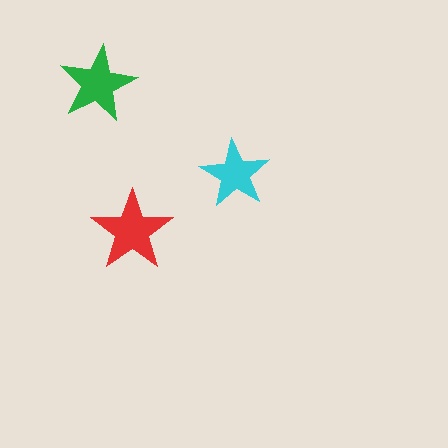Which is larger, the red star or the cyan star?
The red one.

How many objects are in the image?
There are 3 objects in the image.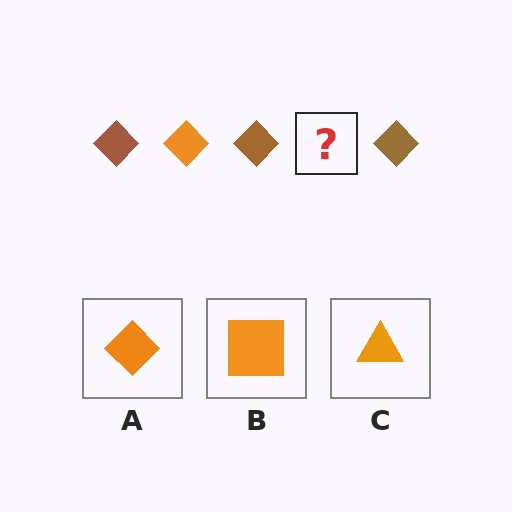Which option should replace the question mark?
Option A.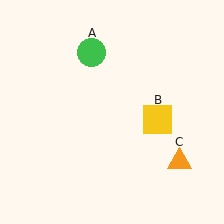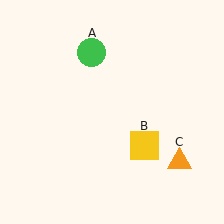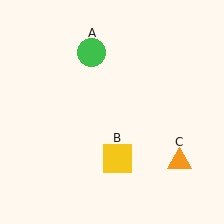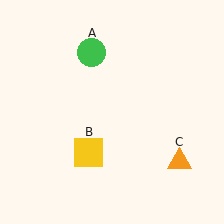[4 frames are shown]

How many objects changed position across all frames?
1 object changed position: yellow square (object B).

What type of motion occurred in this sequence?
The yellow square (object B) rotated clockwise around the center of the scene.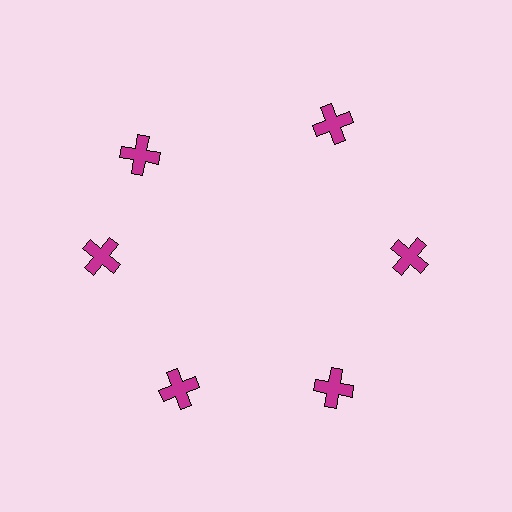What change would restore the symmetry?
The symmetry would be restored by rotating it back into even spacing with its neighbors so that all 6 crosses sit at equal angles and equal distance from the center.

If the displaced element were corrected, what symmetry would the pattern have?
It would have 6-fold rotational symmetry — the pattern would map onto itself every 60 degrees.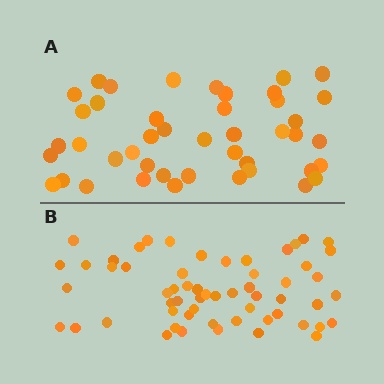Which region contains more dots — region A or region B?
Region B (the bottom region) has more dots.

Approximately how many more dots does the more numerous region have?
Region B has approximately 15 more dots than region A.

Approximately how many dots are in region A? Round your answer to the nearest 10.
About 40 dots. (The exact count is 44, which rounds to 40.)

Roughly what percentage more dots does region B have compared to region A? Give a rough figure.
About 30% more.